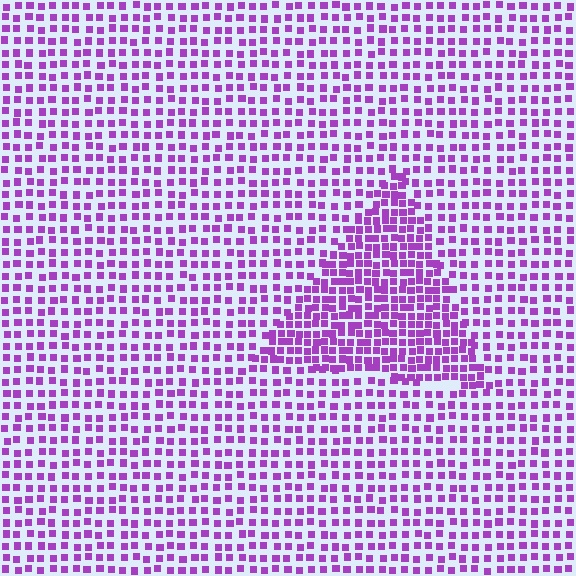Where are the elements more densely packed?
The elements are more densely packed inside the triangle boundary.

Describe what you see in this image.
The image contains small purple elements arranged at two different densities. A triangle-shaped region is visible where the elements are more densely packed than the surrounding area.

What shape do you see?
I see a triangle.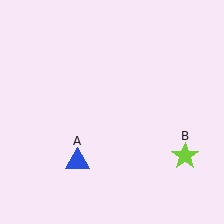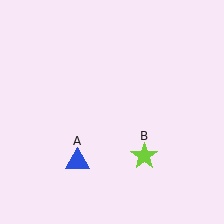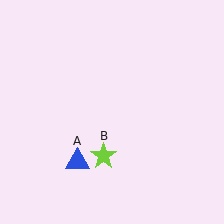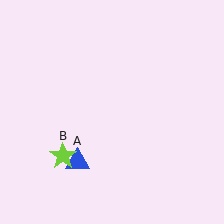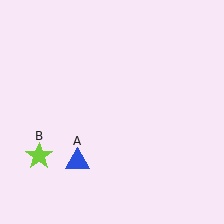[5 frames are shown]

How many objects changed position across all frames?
1 object changed position: lime star (object B).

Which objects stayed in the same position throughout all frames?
Blue triangle (object A) remained stationary.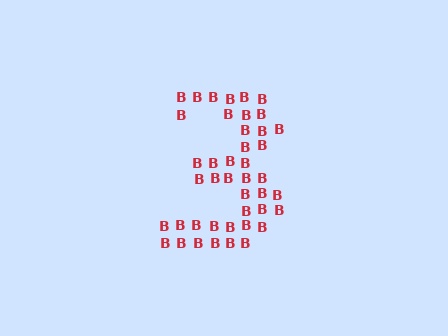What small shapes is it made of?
It is made of small letter B's.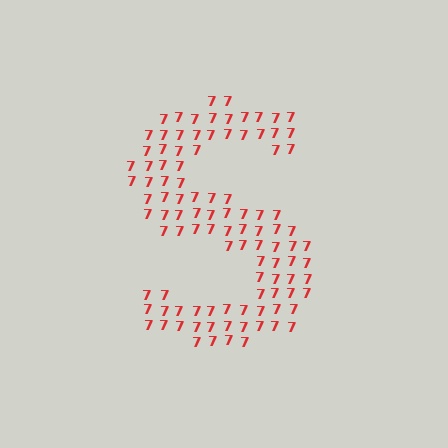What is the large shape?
The large shape is the letter S.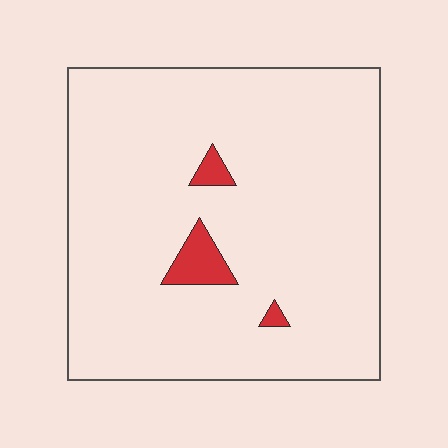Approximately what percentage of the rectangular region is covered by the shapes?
Approximately 5%.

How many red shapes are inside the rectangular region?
3.